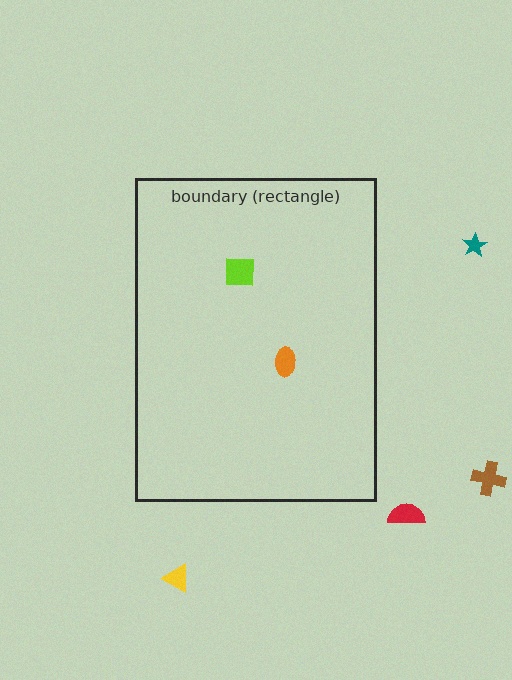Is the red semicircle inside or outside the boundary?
Outside.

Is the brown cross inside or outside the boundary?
Outside.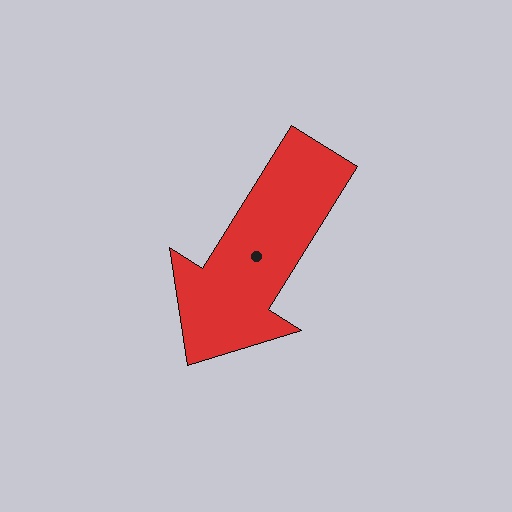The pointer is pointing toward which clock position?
Roughly 7 o'clock.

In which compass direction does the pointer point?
Southwest.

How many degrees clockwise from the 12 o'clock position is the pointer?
Approximately 212 degrees.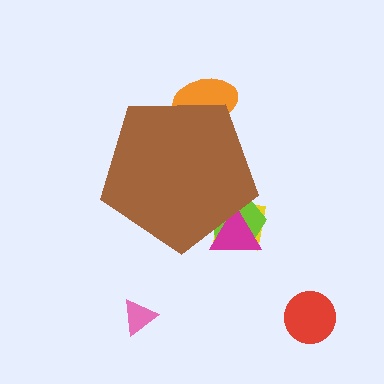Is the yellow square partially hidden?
Yes, the yellow square is partially hidden behind the brown pentagon.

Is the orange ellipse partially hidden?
Yes, the orange ellipse is partially hidden behind the brown pentagon.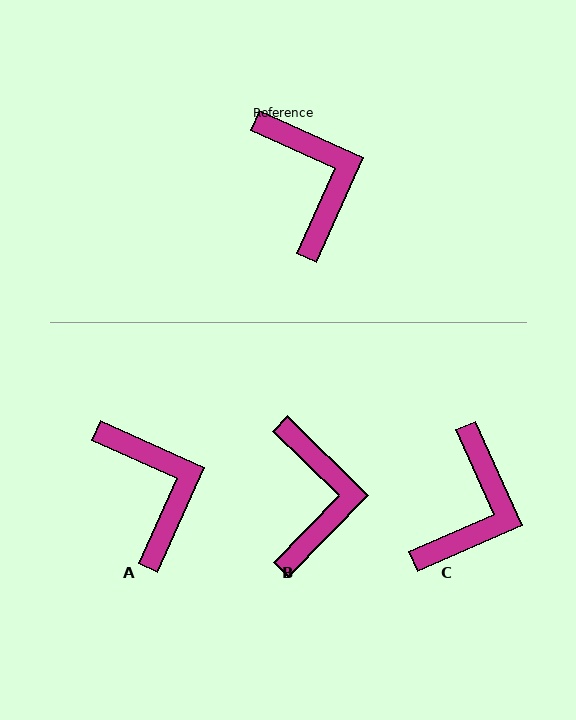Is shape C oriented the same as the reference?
No, it is off by about 42 degrees.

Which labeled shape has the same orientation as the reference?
A.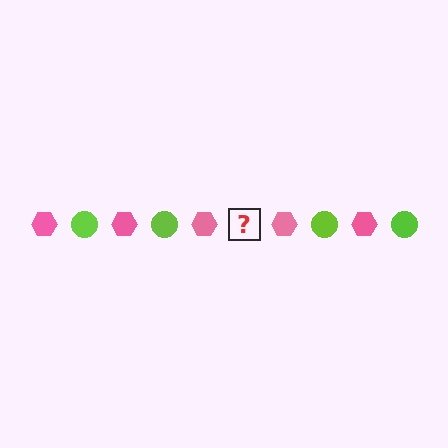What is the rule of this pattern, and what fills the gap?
The rule is that the pattern alternates between pink hexagon and lime circle. The gap should be filled with a lime circle.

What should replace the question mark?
The question mark should be replaced with a lime circle.